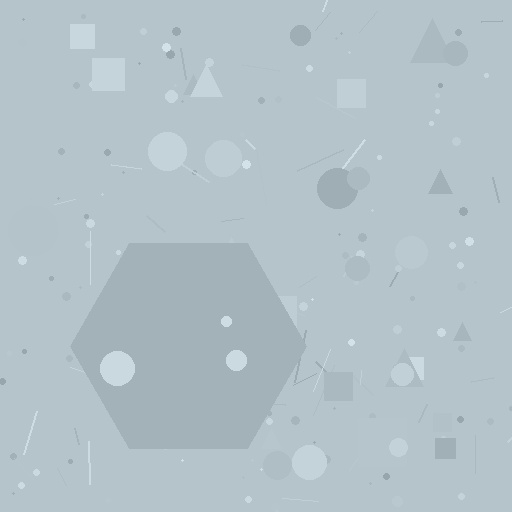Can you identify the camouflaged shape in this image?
The camouflaged shape is a hexagon.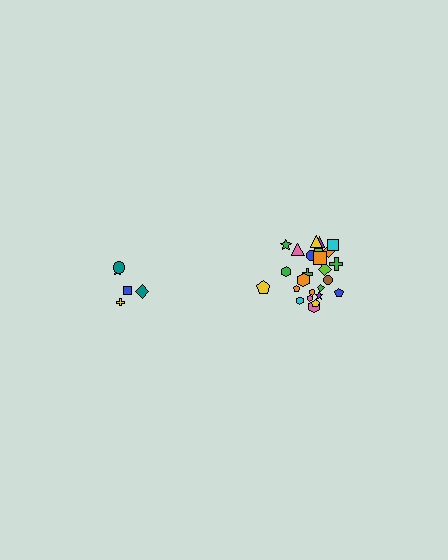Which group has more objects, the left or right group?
The right group.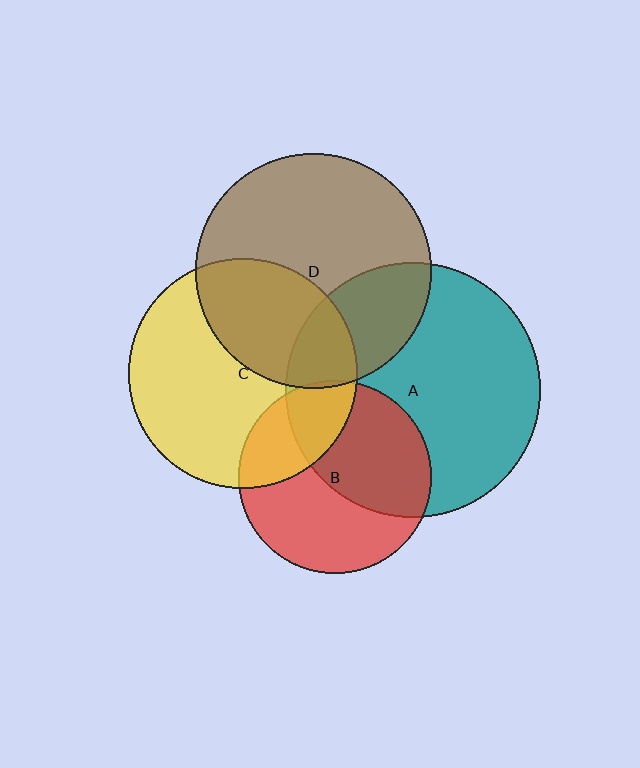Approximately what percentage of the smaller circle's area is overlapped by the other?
Approximately 35%.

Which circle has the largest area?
Circle A (teal).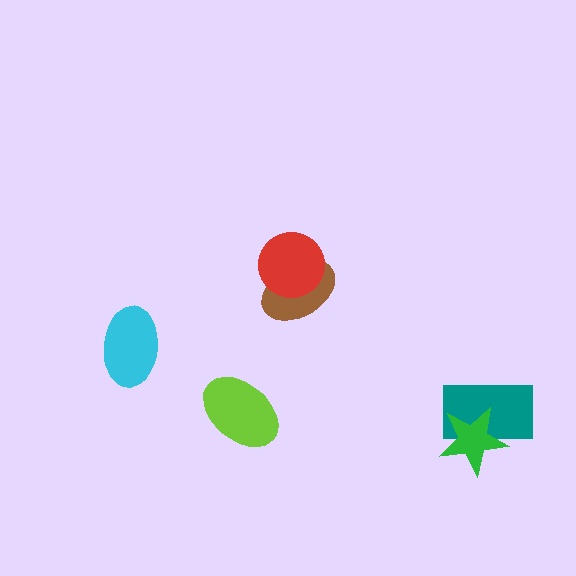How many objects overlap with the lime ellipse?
0 objects overlap with the lime ellipse.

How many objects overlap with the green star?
1 object overlaps with the green star.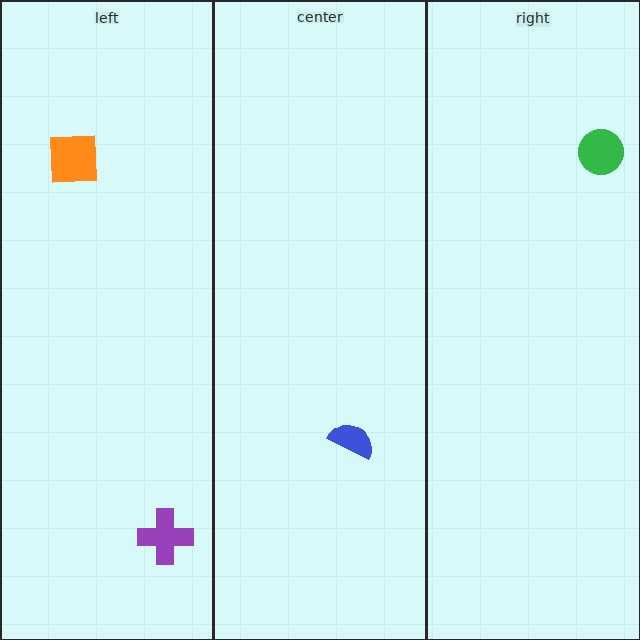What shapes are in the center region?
The blue semicircle.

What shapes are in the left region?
The purple cross, the orange square.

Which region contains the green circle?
The right region.